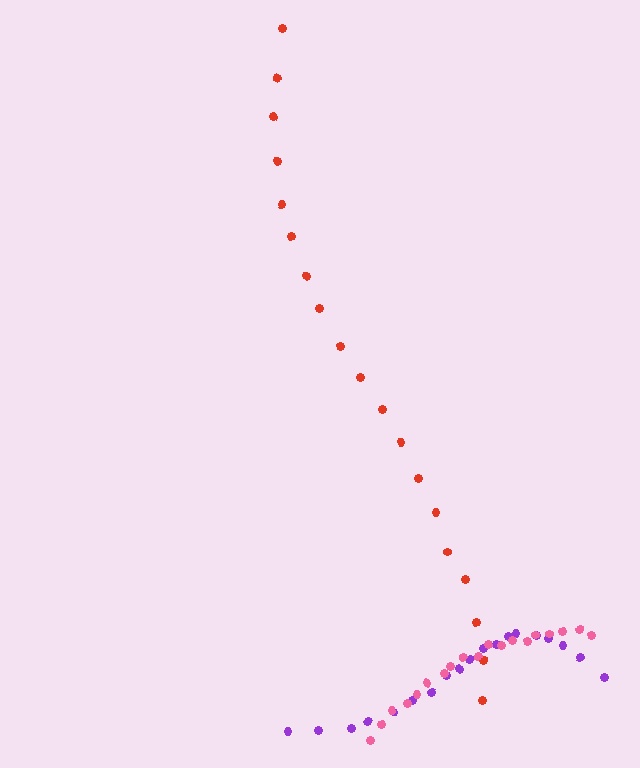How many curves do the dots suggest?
There are 3 distinct paths.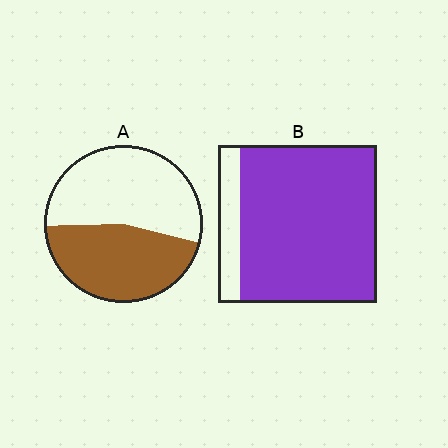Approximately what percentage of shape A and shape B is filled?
A is approximately 45% and B is approximately 85%.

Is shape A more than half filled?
No.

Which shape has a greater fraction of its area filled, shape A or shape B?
Shape B.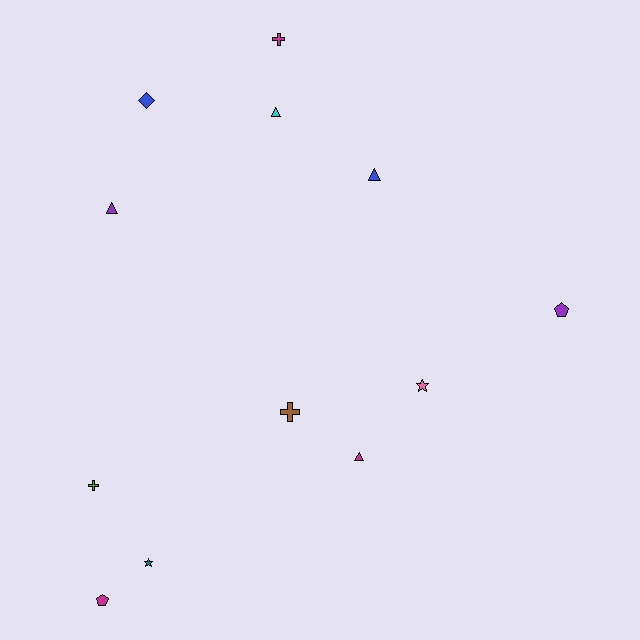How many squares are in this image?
There are no squares.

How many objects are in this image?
There are 12 objects.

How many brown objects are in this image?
There is 1 brown object.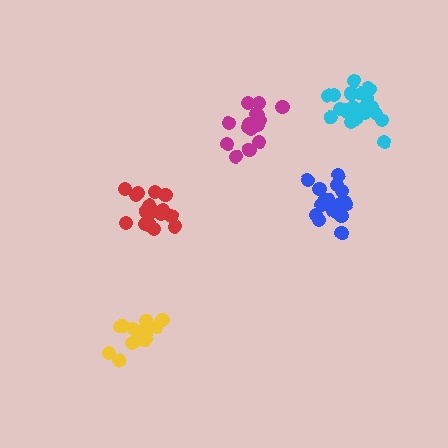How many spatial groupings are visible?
There are 5 spatial groupings.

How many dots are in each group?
Group 1: 16 dots, Group 2: 15 dots, Group 3: 18 dots, Group 4: 19 dots, Group 5: 21 dots (89 total).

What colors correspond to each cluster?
The clusters are colored: yellow, magenta, blue, red, cyan.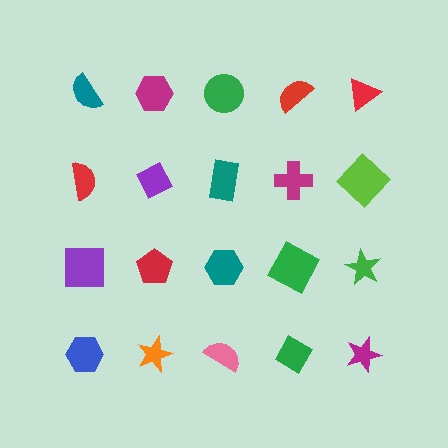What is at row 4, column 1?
A blue hexagon.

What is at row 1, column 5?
A red triangle.